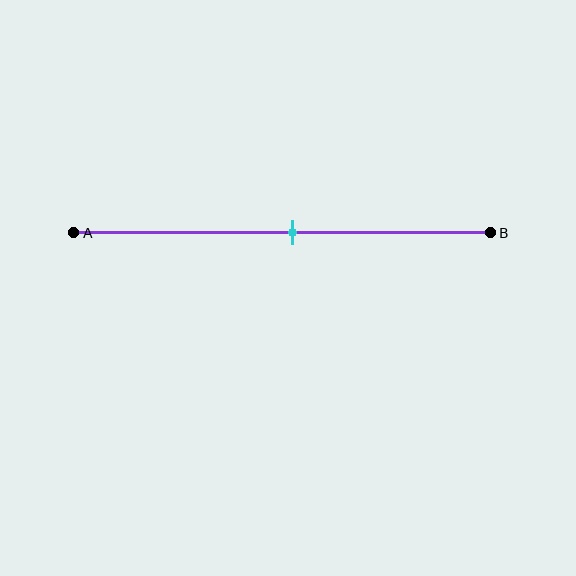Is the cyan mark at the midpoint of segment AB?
Yes, the mark is approximately at the midpoint.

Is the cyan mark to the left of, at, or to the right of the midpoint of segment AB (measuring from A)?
The cyan mark is approximately at the midpoint of segment AB.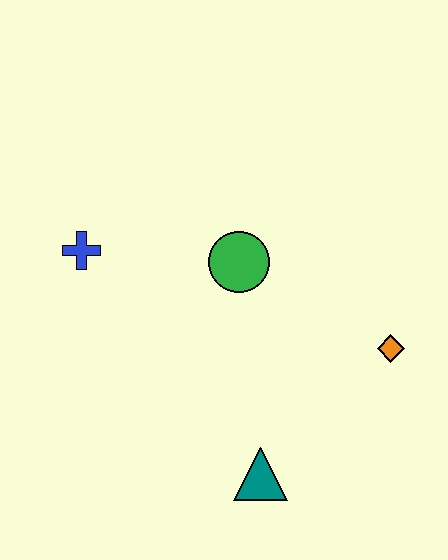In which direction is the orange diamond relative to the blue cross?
The orange diamond is to the right of the blue cross.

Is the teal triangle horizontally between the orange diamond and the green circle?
Yes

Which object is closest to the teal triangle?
The orange diamond is closest to the teal triangle.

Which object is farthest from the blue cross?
The orange diamond is farthest from the blue cross.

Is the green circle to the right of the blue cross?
Yes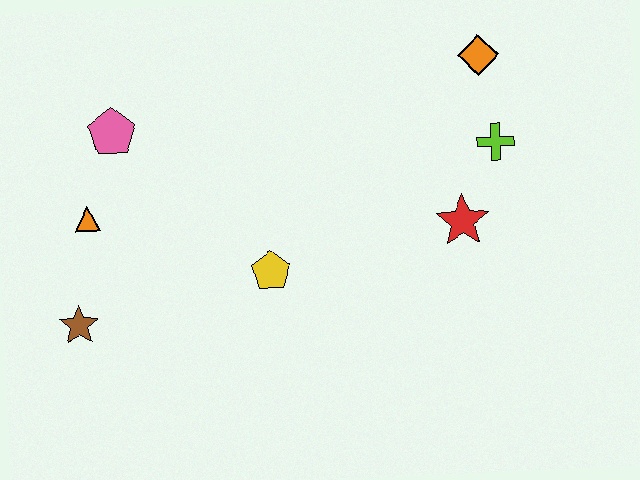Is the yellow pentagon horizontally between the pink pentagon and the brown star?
No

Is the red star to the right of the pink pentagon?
Yes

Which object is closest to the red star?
The lime cross is closest to the red star.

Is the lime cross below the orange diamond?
Yes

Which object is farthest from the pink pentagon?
The lime cross is farthest from the pink pentagon.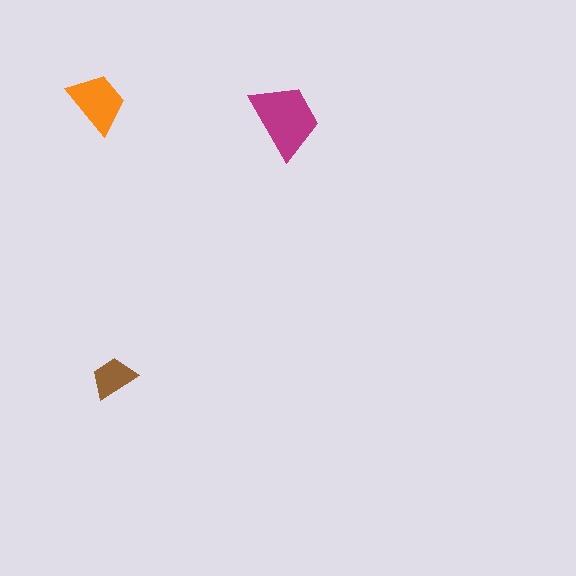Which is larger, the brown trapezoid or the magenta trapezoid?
The magenta one.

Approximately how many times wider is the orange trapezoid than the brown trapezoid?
About 1.5 times wider.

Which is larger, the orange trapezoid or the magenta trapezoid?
The magenta one.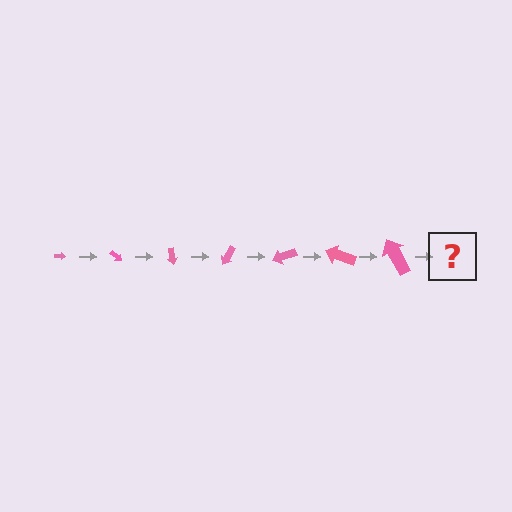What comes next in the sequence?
The next element should be an arrow, larger than the previous one and rotated 280 degrees from the start.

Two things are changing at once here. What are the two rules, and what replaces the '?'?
The two rules are that the arrow grows larger each step and it rotates 40 degrees each step. The '?' should be an arrow, larger than the previous one and rotated 280 degrees from the start.